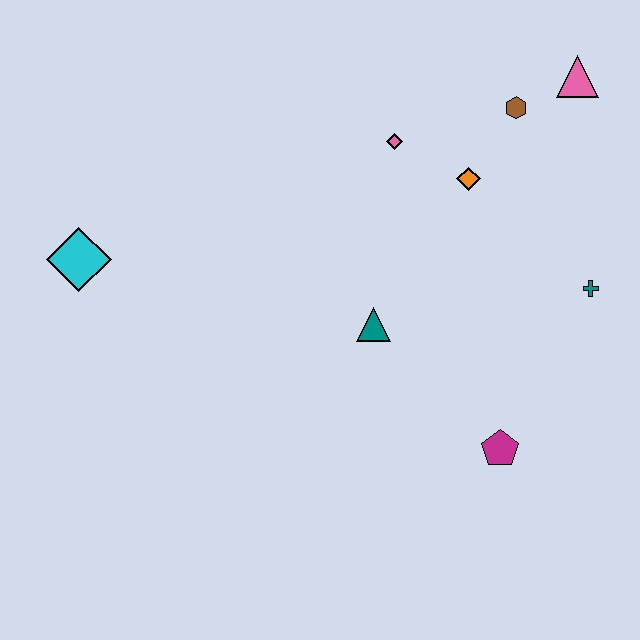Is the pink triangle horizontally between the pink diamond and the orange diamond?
No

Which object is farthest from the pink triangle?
The cyan diamond is farthest from the pink triangle.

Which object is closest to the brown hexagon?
The pink triangle is closest to the brown hexagon.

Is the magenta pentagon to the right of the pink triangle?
No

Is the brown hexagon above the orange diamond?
Yes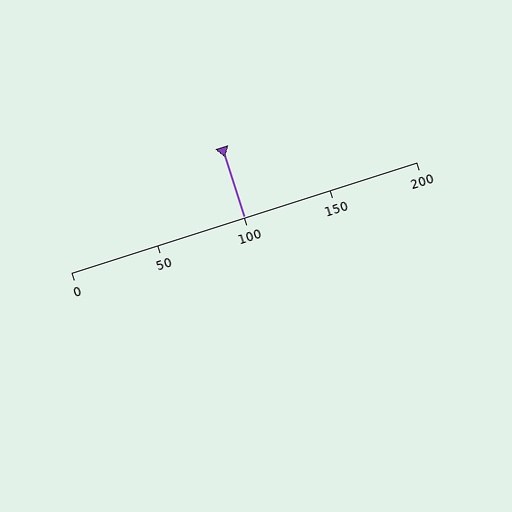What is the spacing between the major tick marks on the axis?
The major ticks are spaced 50 apart.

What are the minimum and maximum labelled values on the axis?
The axis runs from 0 to 200.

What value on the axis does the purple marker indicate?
The marker indicates approximately 100.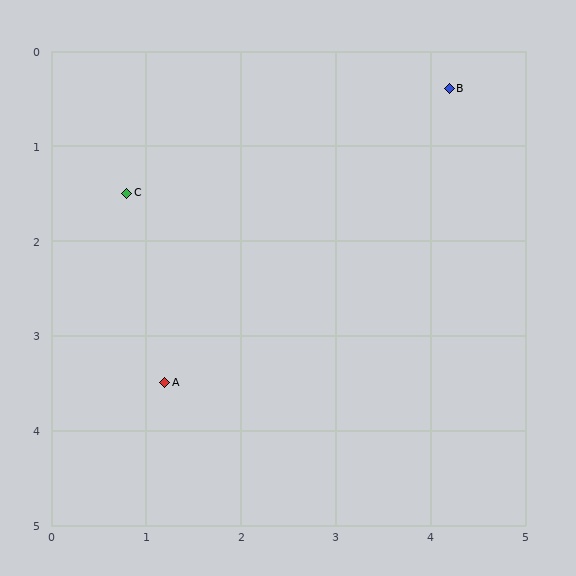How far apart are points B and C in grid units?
Points B and C are about 3.6 grid units apart.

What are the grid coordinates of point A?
Point A is at approximately (1.2, 3.5).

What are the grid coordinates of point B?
Point B is at approximately (4.2, 0.4).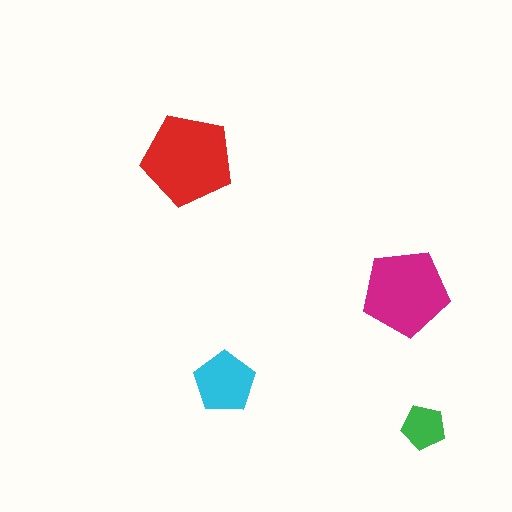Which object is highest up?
The red pentagon is topmost.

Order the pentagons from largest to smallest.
the red one, the magenta one, the cyan one, the green one.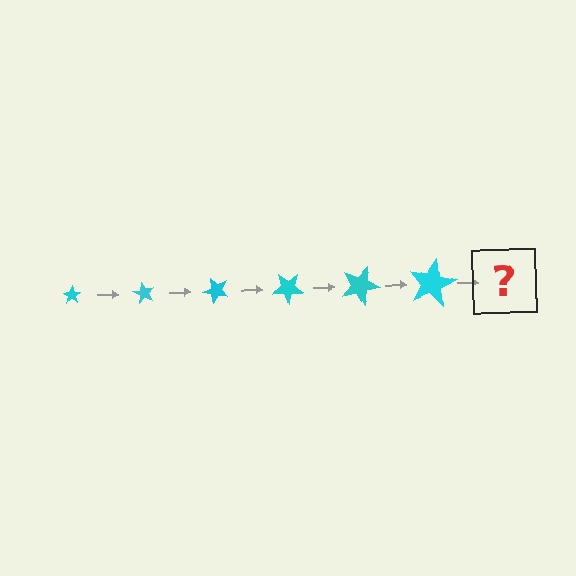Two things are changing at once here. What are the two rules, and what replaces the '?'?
The two rules are that the star grows larger each step and it rotates 60 degrees each step. The '?' should be a star, larger than the previous one and rotated 360 degrees from the start.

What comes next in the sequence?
The next element should be a star, larger than the previous one and rotated 360 degrees from the start.